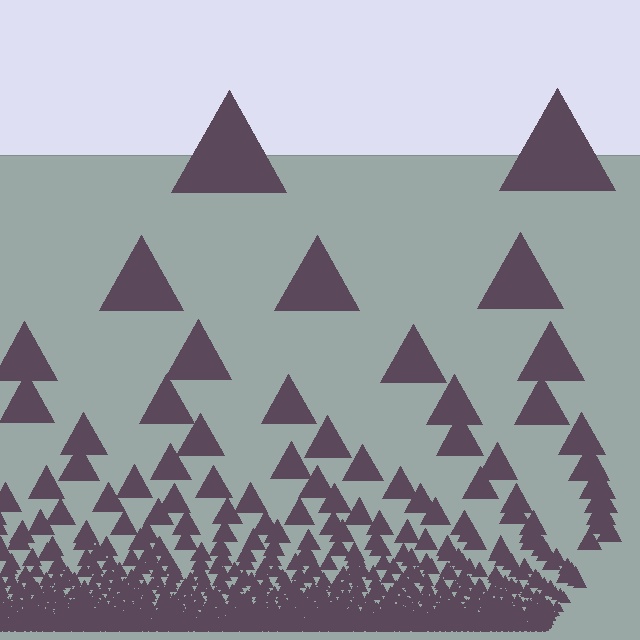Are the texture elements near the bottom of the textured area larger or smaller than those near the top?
Smaller. The gradient is inverted — elements near the bottom are smaller and denser.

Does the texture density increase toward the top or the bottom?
Density increases toward the bottom.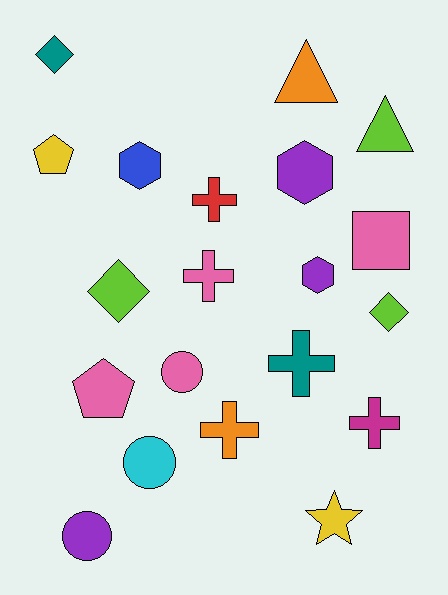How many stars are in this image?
There is 1 star.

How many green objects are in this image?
There are no green objects.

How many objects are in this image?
There are 20 objects.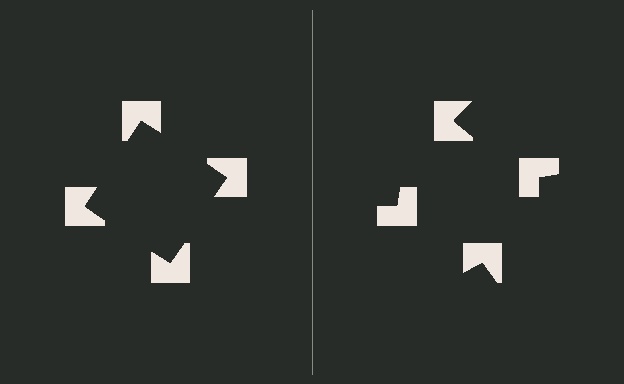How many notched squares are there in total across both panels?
8 — 4 on each side.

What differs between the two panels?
The notched squares are positioned identically on both sides; only the wedge orientations differ. On the left they align to a square; on the right they are misaligned.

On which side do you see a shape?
An illusory square appears on the left side. On the right side the wedge cuts are rotated, so no coherent shape forms.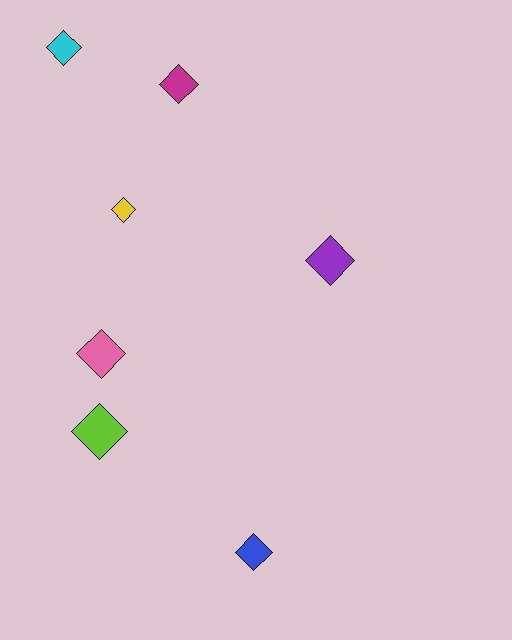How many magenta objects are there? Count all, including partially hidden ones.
There is 1 magenta object.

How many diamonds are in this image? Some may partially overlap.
There are 7 diamonds.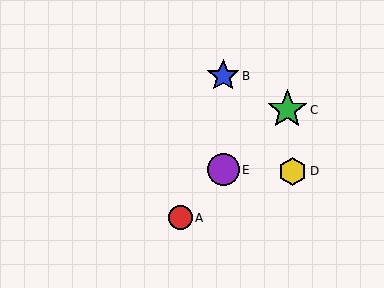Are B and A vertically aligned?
No, B is at x≈223 and A is at x≈180.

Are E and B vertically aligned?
Yes, both are at x≈223.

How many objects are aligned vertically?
2 objects (B, E) are aligned vertically.